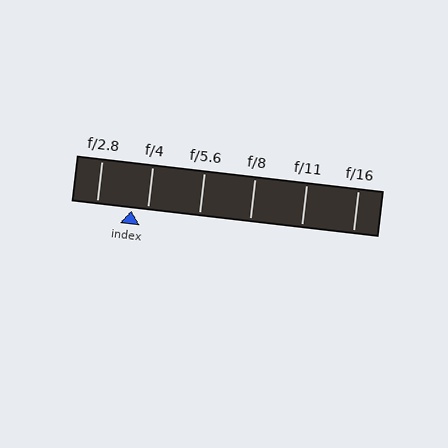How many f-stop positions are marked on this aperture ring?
There are 6 f-stop positions marked.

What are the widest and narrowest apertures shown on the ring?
The widest aperture shown is f/2.8 and the narrowest is f/16.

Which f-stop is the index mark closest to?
The index mark is closest to f/4.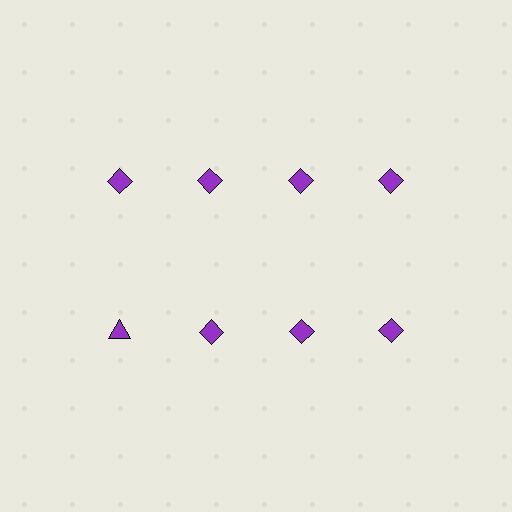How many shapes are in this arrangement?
There are 8 shapes arranged in a grid pattern.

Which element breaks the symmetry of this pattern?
The purple triangle in the second row, leftmost column breaks the symmetry. All other shapes are purple diamonds.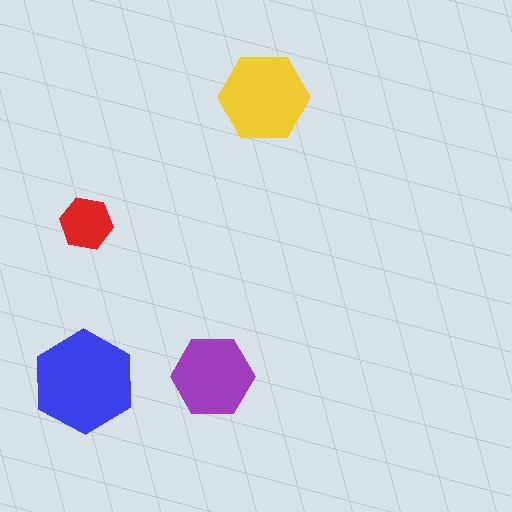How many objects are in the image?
There are 4 objects in the image.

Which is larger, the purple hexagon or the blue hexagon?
The blue one.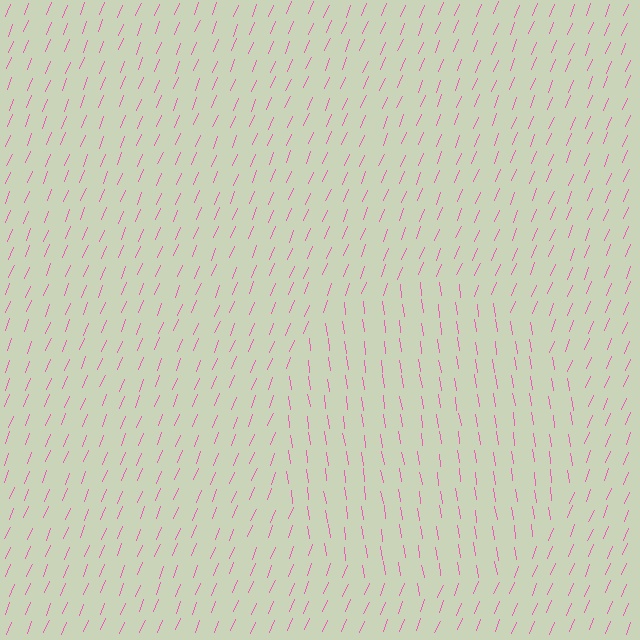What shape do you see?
I see a circle.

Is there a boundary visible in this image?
Yes, there is a texture boundary formed by a change in line orientation.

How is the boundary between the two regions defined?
The boundary is defined purely by a change in line orientation (approximately 30 degrees difference). All lines are the same color and thickness.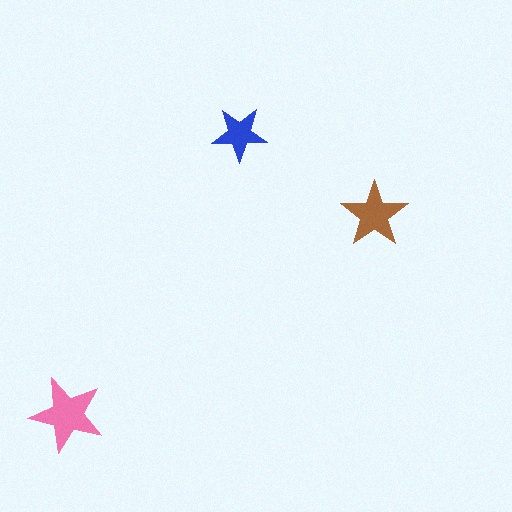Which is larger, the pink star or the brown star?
The pink one.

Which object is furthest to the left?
The pink star is leftmost.